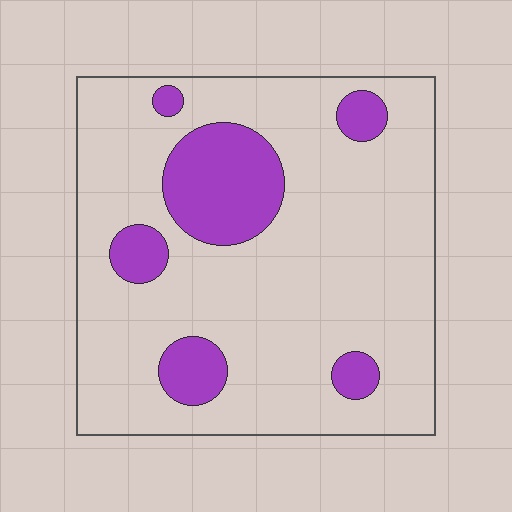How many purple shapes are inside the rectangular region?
6.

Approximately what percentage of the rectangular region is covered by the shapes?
Approximately 20%.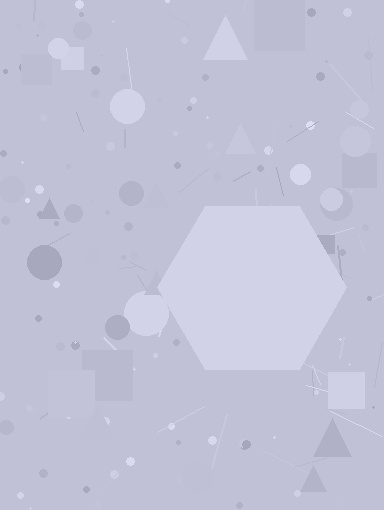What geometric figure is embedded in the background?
A hexagon is embedded in the background.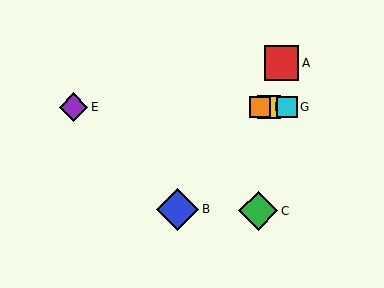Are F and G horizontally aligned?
Yes, both are at y≈107.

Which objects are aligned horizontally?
Objects D, E, F, G are aligned horizontally.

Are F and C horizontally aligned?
No, F is at y≈107 and C is at y≈211.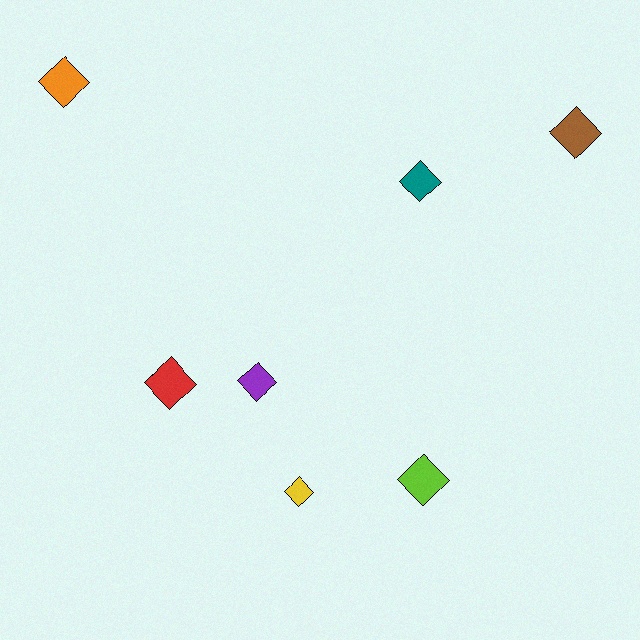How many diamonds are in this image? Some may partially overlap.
There are 7 diamonds.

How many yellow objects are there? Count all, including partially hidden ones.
There is 1 yellow object.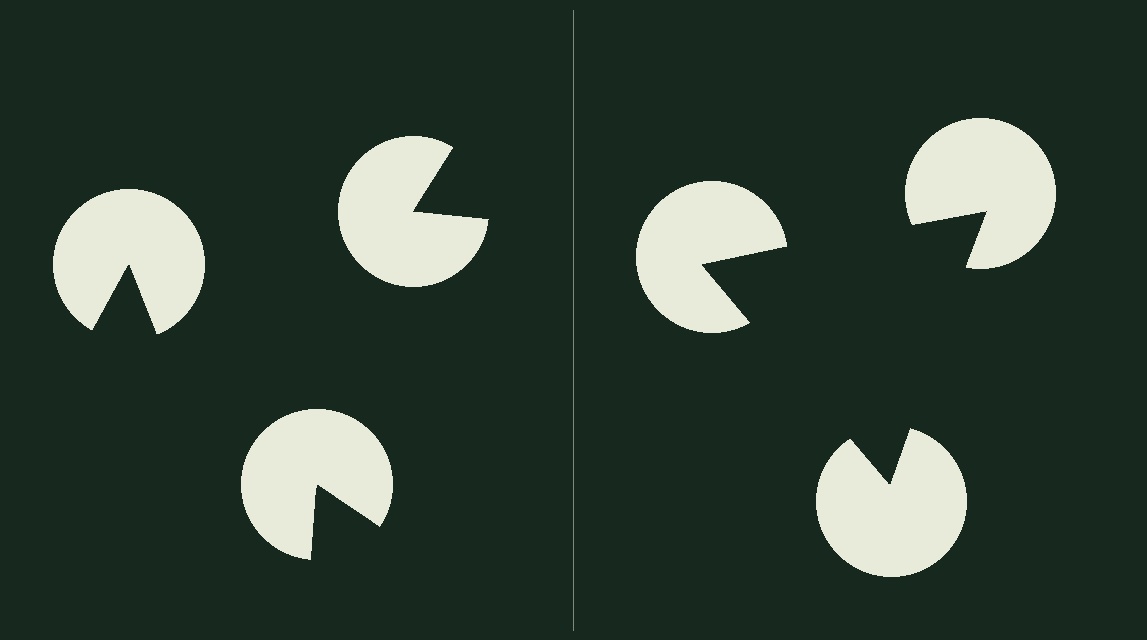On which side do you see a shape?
An illusory triangle appears on the right side. On the left side the wedge cuts are rotated, so no coherent shape forms.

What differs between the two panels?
The pac-man discs are positioned identically on both sides; only the wedge orientations differ. On the right they align to a triangle; on the left they are misaligned.